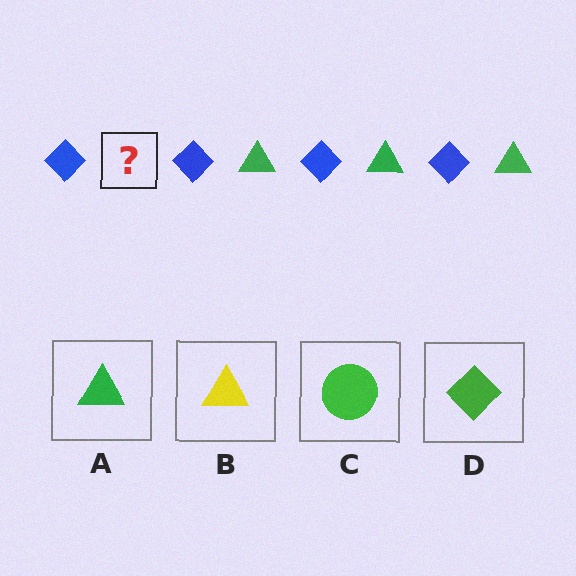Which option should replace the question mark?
Option A.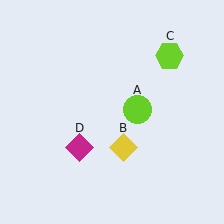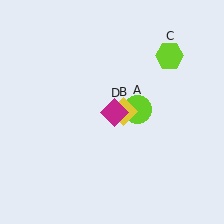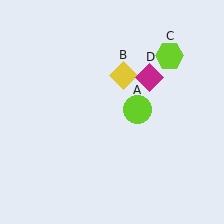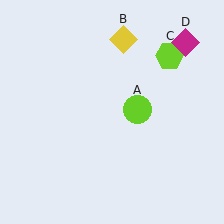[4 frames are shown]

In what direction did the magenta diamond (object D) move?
The magenta diamond (object D) moved up and to the right.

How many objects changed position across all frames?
2 objects changed position: yellow diamond (object B), magenta diamond (object D).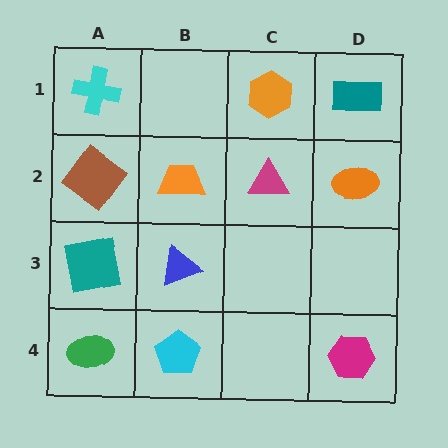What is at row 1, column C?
An orange hexagon.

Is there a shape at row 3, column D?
No, that cell is empty.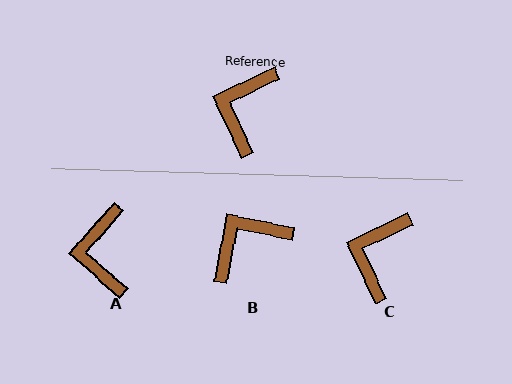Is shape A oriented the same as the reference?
No, it is off by about 23 degrees.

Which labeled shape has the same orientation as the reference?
C.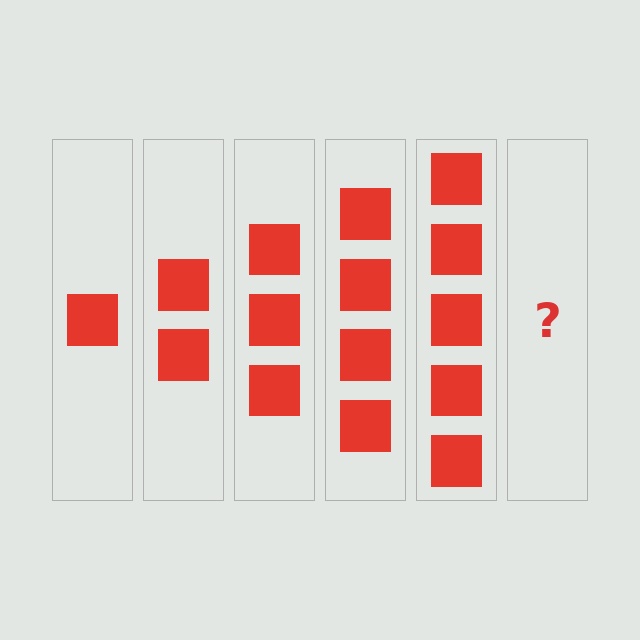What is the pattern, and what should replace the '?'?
The pattern is that each step adds one more square. The '?' should be 6 squares.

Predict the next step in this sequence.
The next step is 6 squares.